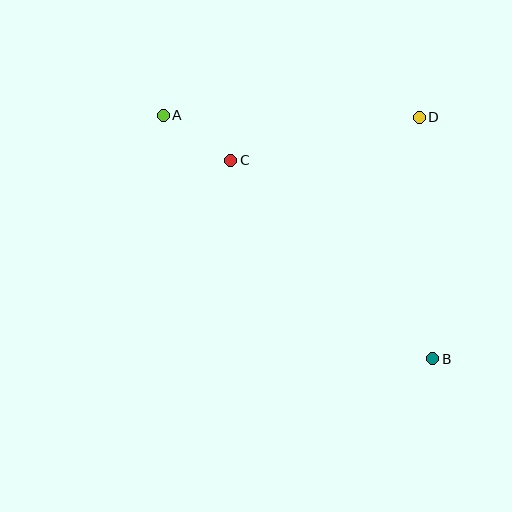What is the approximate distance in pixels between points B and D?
The distance between B and D is approximately 242 pixels.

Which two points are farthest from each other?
Points A and B are farthest from each other.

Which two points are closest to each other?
Points A and C are closest to each other.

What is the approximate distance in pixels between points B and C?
The distance between B and C is approximately 283 pixels.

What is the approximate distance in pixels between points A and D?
The distance between A and D is approximately 256 pixels.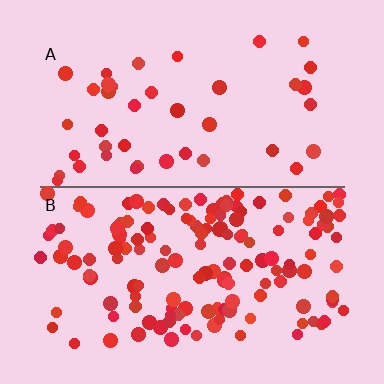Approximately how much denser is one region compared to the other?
Approximately 3.5× — region B over region A.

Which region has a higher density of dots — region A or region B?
B (the bottom).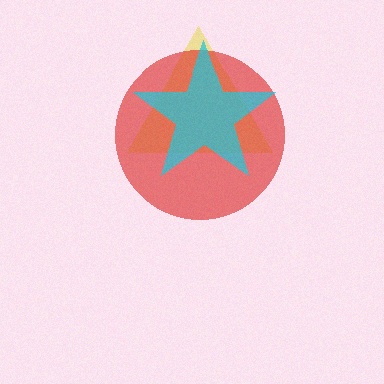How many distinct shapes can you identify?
There are 3 distinct shapes: a yellow triangle, a red circle, a cyan star.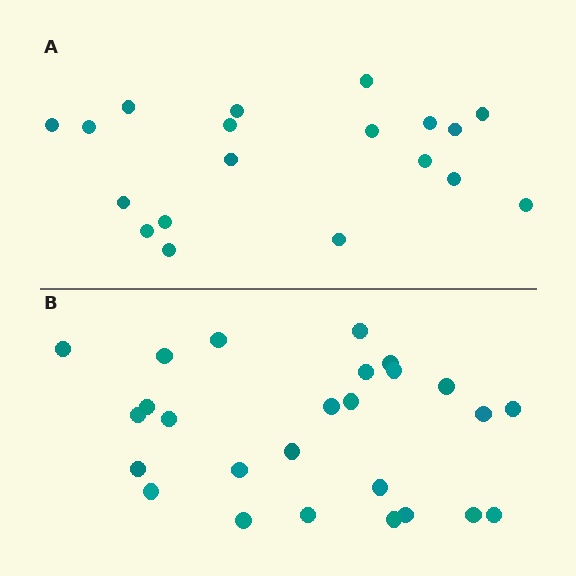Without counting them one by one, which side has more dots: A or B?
Region B (the bottom region) has more dots.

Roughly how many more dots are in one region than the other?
Region B has roughly 8 or so more dots than region A.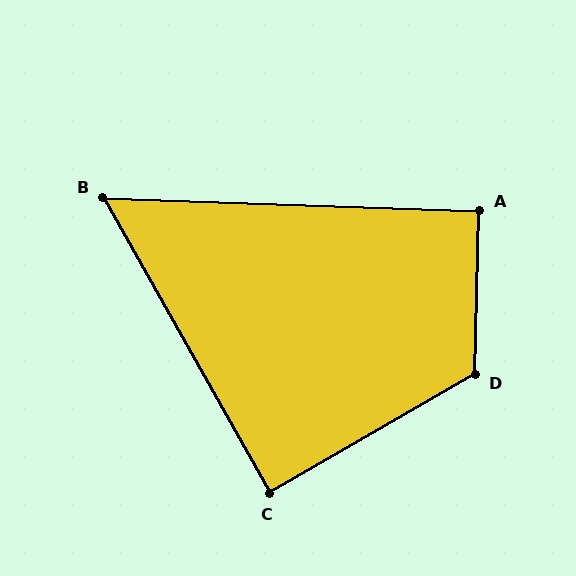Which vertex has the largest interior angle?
D, at approximately 121 degrees.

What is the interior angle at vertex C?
Approximately 89 degrees (approximately right).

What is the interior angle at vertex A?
Approximately 91 degrees (approximately right).